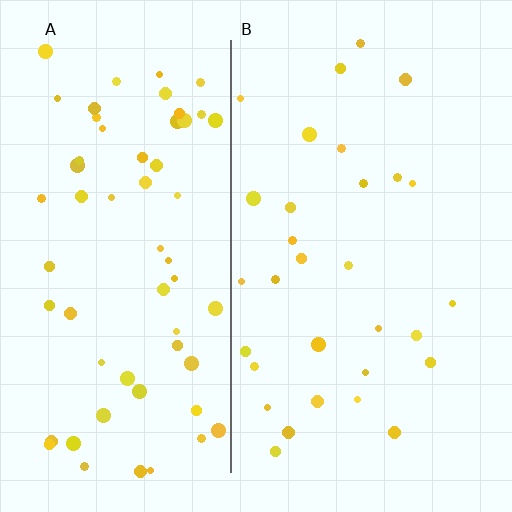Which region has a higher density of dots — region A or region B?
A (the left).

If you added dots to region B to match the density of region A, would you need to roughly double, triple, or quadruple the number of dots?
Approximately double.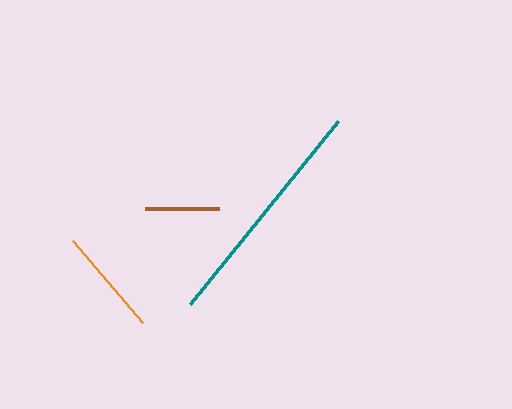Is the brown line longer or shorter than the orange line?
The orange line is longer than the brown line.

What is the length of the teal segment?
The teal segment is approximately 236 pixels long.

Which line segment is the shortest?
The brown line is the shortest at approximately 74 pixels.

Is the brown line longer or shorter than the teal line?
The teal line is longer than the brown line.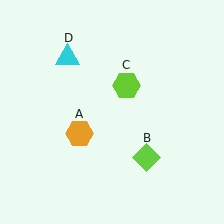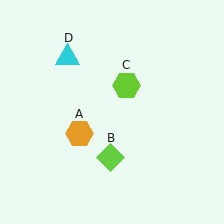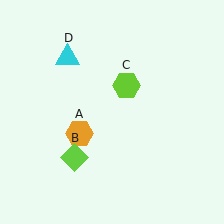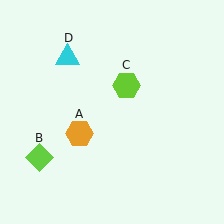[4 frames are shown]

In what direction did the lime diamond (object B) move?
The lime diamond (object B) moved left.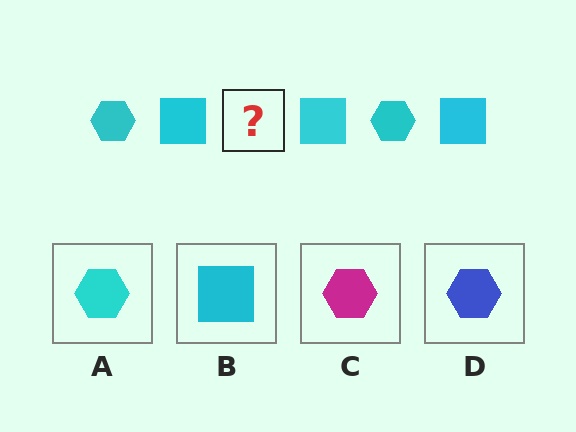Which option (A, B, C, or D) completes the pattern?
A.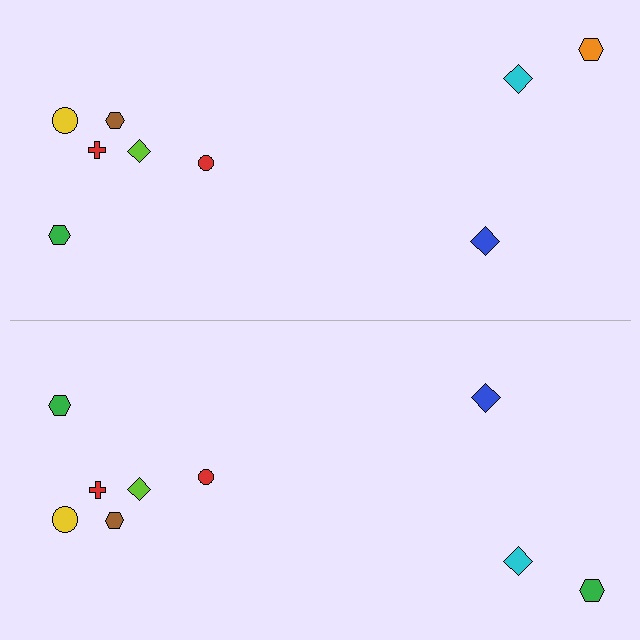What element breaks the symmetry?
The green hexagon on the bottom side breaks the symmetry — its mirror counterpart is orange.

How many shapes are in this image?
There are 18 shapes in this image.